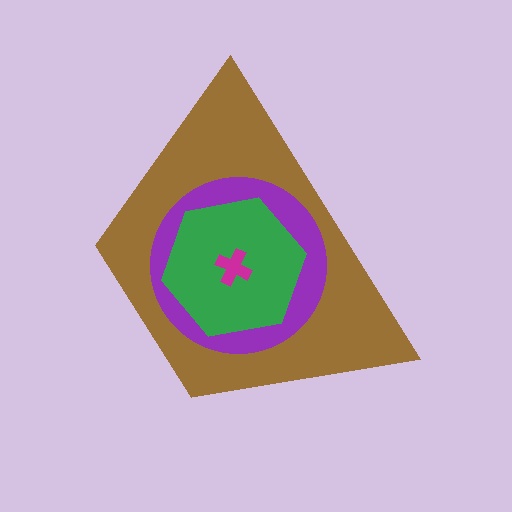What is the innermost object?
The magenta cross.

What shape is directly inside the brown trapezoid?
The purple circle.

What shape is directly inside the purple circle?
The green hexagon.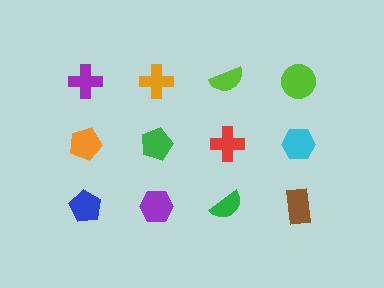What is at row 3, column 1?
A blue pentagon.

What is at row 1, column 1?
A purple cross.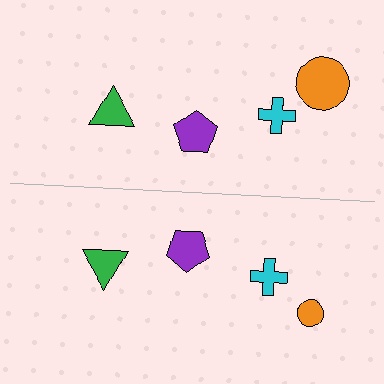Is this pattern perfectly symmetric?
No, the pattern is not perfectly symmetric. The orange circle on the bottom side has a different size than its mirror counterpart.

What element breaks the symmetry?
The orange circle on the bottom side has a different size than its mirror counterpart.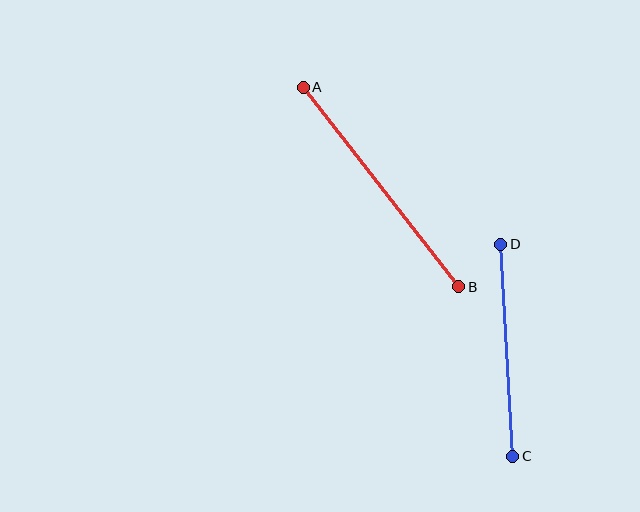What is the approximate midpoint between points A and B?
The midpoint is at approximately (381, 187) pixels.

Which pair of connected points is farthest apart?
Points A and B are farthest apart.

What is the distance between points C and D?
The distance is approximately 212 pixels.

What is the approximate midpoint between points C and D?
The midpoint is at approximately (507, 350) pixels.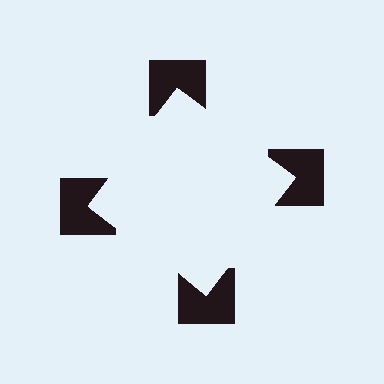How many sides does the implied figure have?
4 sides.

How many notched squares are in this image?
There are 4 — one at each vertex of the illusory square.